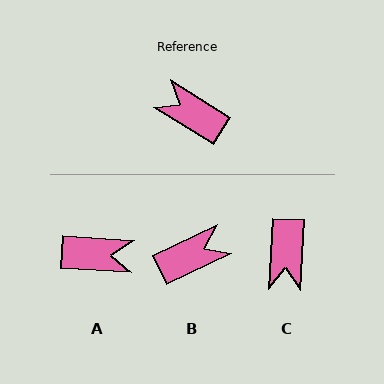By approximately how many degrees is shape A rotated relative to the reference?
Approximately 152 degrees clockwise.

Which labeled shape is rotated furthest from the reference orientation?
A, about 152 degrees away.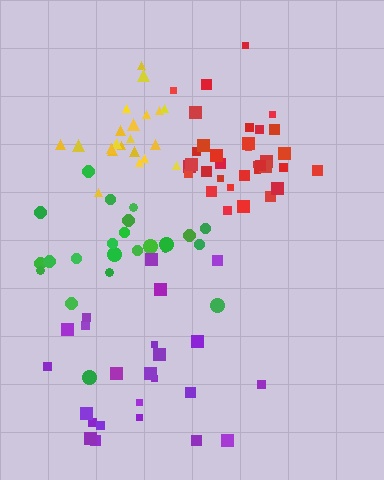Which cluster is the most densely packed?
Yellow.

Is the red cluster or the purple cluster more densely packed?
Red.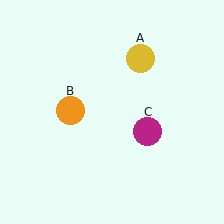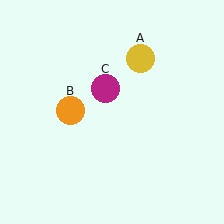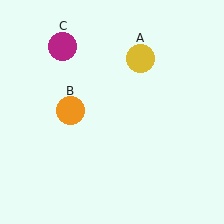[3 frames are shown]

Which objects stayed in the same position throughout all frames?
Yellow circle (object A) and orange circle (object B) remained stationary.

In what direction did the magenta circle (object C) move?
The magenta circle (object C) moved up and to the left.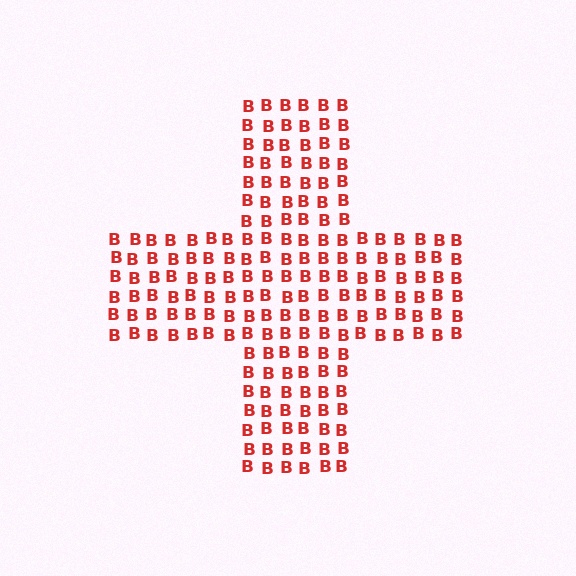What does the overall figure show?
The overall figure shows a cross.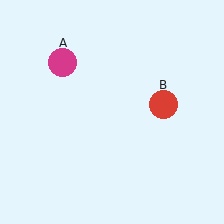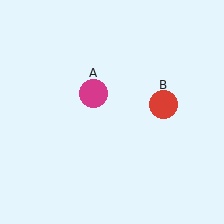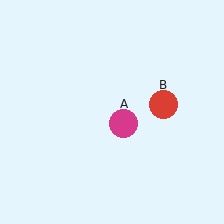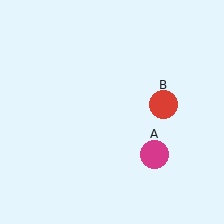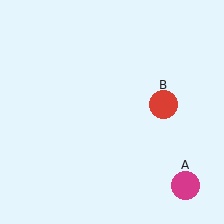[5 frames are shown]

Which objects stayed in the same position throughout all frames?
Red circle (object B) remained stationary.